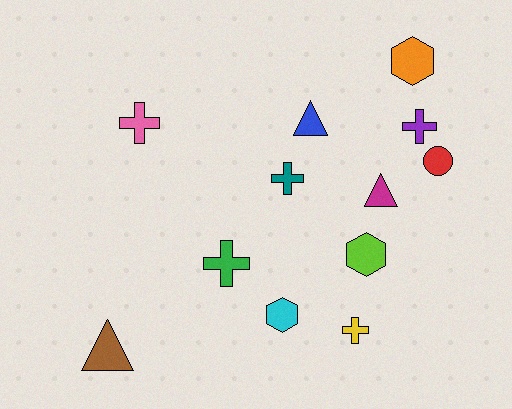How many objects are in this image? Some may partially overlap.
There are 12 objects.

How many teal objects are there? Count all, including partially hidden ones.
There is 1 teal object.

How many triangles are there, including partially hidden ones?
There are 3 triangles.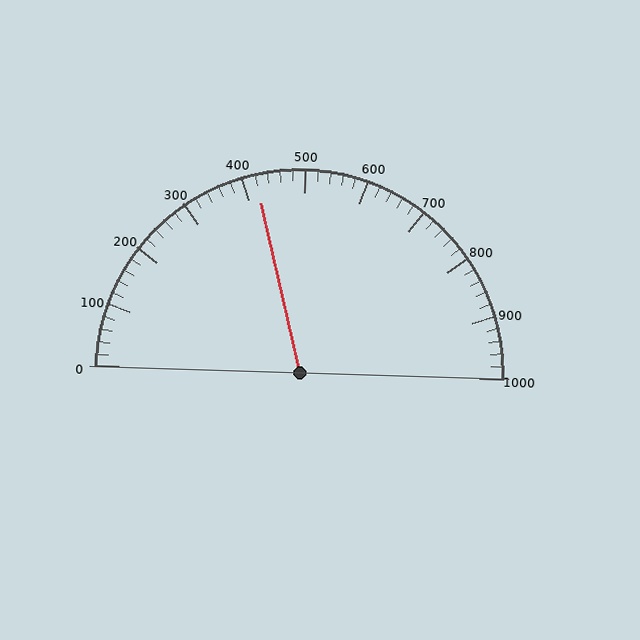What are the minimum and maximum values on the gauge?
The gauge ranges from 0 to 1000.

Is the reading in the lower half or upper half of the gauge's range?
The reading is in the lower half of the range (0 to 1000).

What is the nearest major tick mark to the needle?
The nearest major tick mark is 400.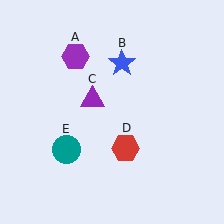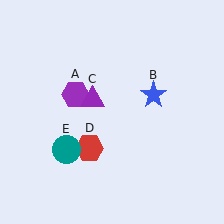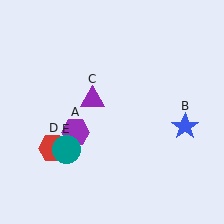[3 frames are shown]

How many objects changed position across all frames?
3 objects changed position: purple hexagon (object A), blue star (object B), red hexagon (object D).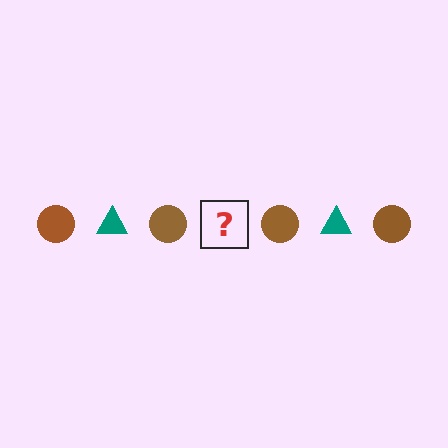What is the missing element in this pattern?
The missing element is a teal triangle.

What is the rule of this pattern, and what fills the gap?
The rule is that the pattern alternates between brown circle and teal triangle. The gap should be filled with a teal triangle.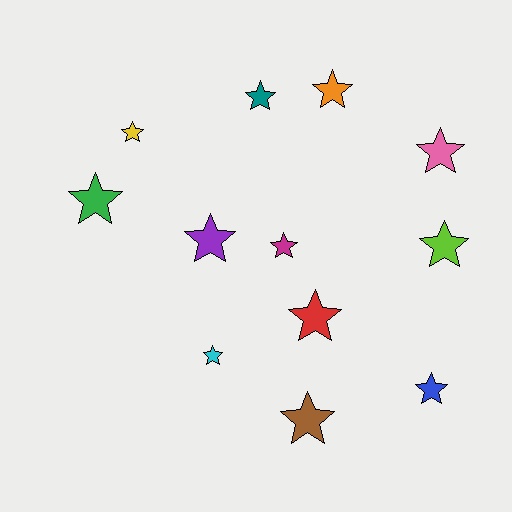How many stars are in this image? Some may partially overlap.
There are 12 stars.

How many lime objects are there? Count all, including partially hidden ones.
There is 1 lime object.